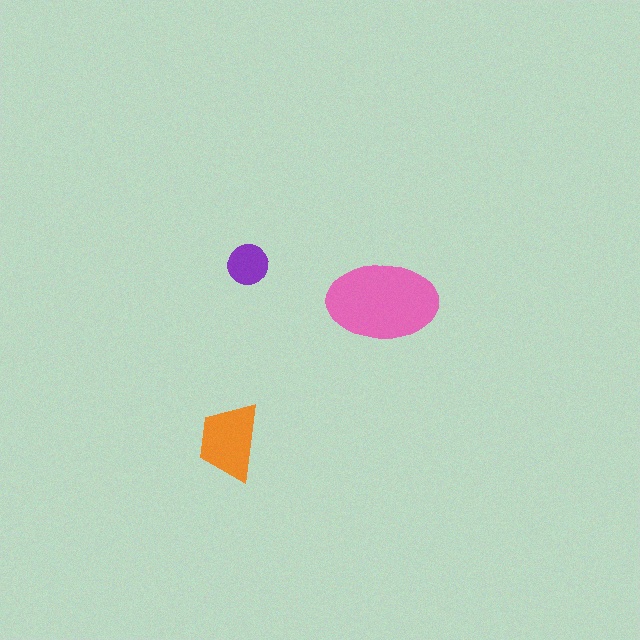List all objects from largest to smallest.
The pink ellipse, the orange trapezoid, the purple circle.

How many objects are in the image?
There are 3 objects in the image.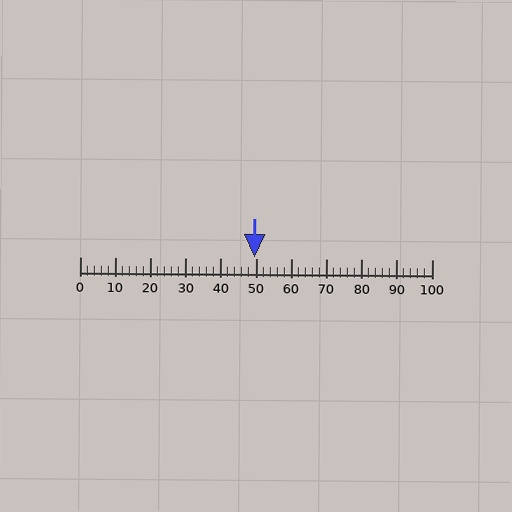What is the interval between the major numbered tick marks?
The major tick marks are spaced 10 units apart.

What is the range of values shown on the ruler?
The ruler shows values from 0 to 100.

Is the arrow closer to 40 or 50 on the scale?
The arrow is closer to 50.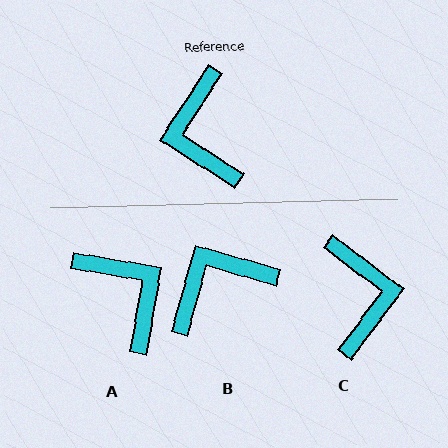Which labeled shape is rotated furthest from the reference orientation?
C, about 176 degrees away.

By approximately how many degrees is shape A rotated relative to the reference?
Approximately 156 degrees clockwise.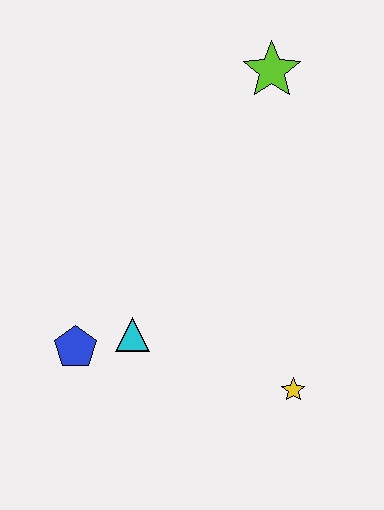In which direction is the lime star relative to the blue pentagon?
The lime star is above the blue pentagon.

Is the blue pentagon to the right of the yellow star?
No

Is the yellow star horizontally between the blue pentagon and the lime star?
No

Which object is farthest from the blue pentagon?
The lime star is farthest from the blue pentagon.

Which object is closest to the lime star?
The cyan triangle is closest to the lime star.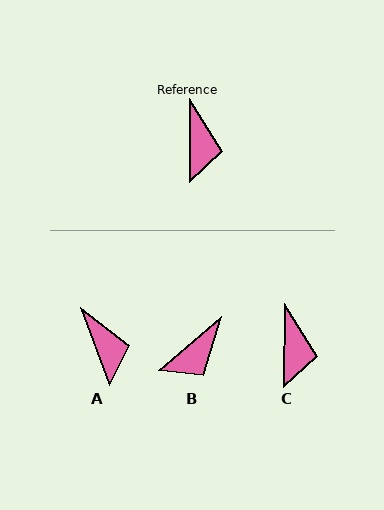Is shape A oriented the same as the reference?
No, it is off by about 20 degrees.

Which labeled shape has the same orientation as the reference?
C.